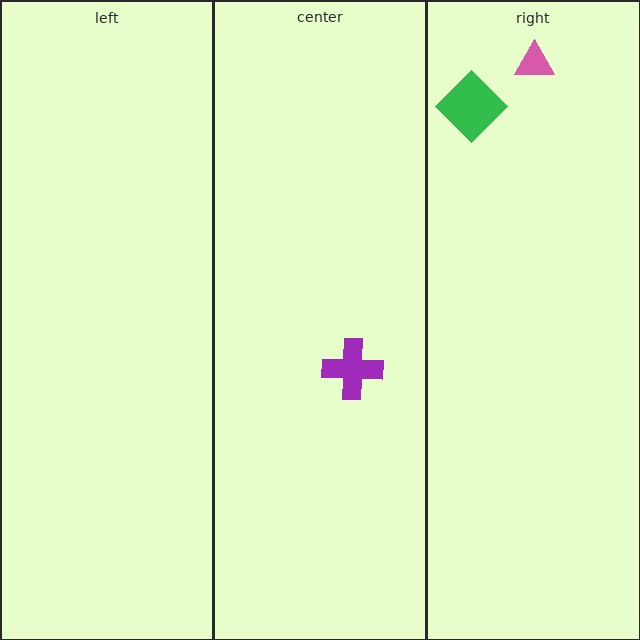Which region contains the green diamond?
The right region.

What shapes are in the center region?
The purple cross.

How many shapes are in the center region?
1.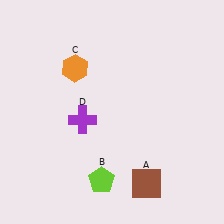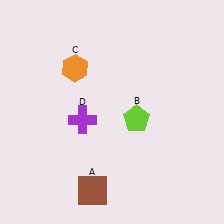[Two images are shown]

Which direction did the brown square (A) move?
The brown square (A) moved left.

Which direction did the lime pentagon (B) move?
The lime pentagon (B) moved up.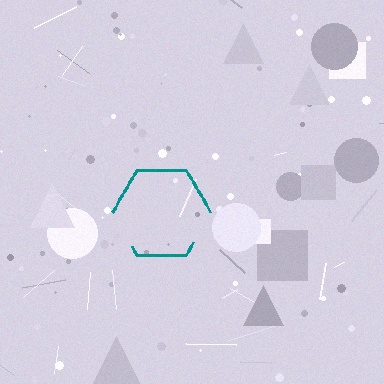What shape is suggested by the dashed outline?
The dashed outline suggests a hexagon.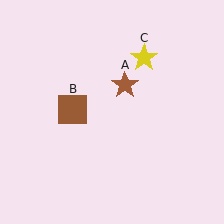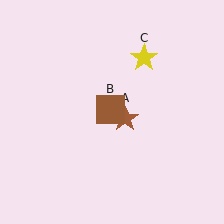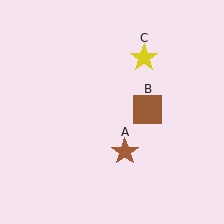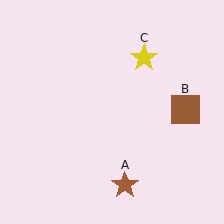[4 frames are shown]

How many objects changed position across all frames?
2 objects changed position: brown star (object A), brown square (object B).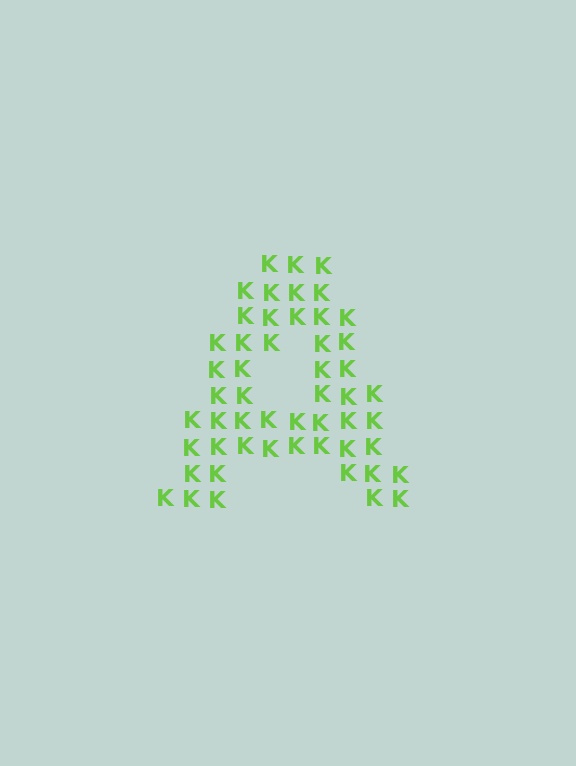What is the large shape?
The large shape is the letter A.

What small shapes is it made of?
It is made of small letter K's.